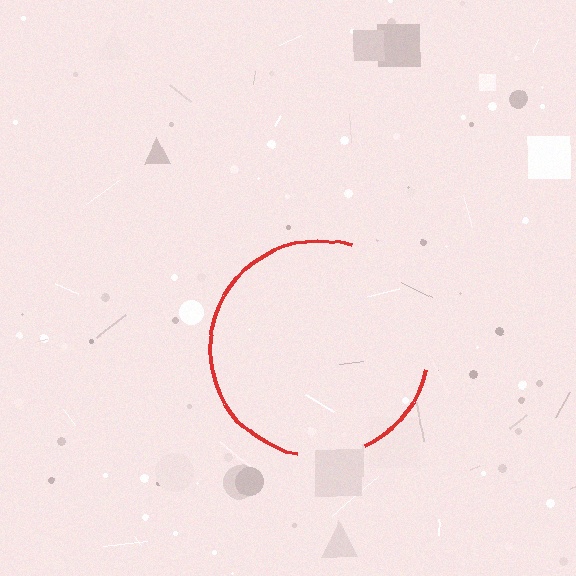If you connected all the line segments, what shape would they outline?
They would outline a circle.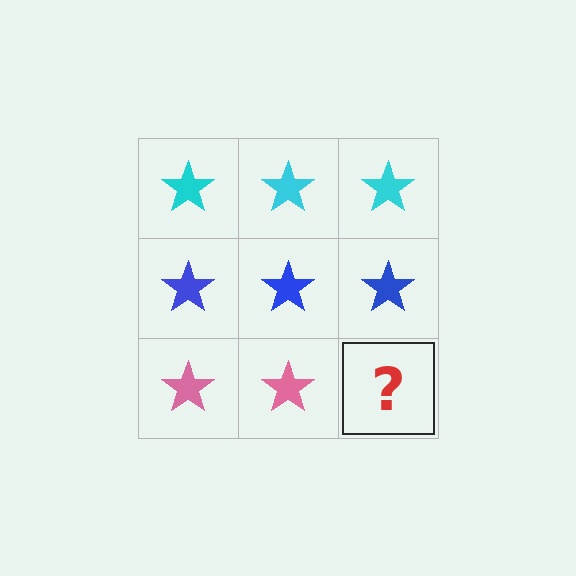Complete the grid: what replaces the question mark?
The question mark should be replaced with a pink star.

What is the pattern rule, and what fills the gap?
The rule is that each row has a consistent color. The gap should be filled with a pink star.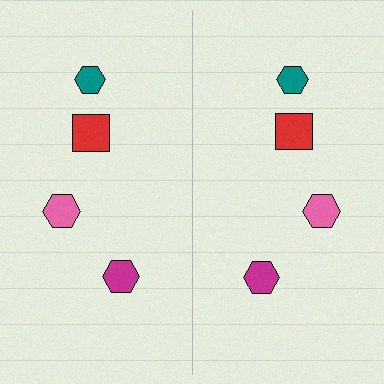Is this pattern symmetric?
Yes, this pattern has bilateral (reflection) symmetry.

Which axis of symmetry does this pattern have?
The pattern has a vertical axis of symmetry running through the center of the image.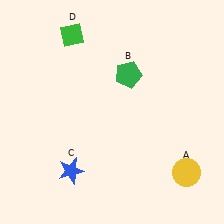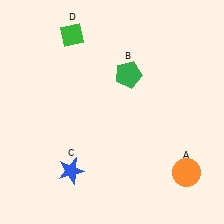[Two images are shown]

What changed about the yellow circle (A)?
In Image 1, A is yellow. In Image 2, it changed to orange.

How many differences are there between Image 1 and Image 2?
There is 1 difference between the two images.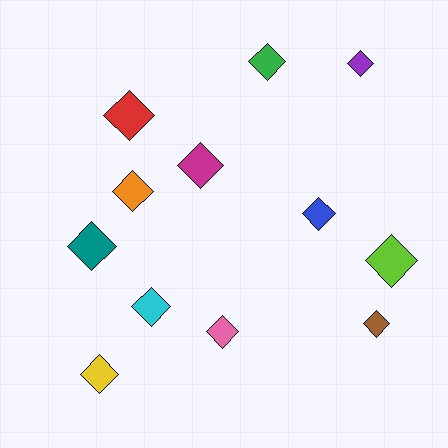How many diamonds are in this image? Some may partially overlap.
There are 12 diamonds.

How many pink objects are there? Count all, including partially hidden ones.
There is 1 pink object.